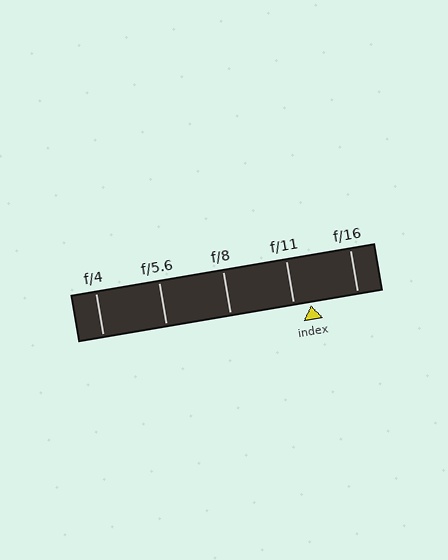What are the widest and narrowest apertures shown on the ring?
The widest aperture shown is f/4 and the narrowest is f/16.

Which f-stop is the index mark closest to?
The index mark is closest to f/11.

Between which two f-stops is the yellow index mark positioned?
The index mark is between f/11 and f/16.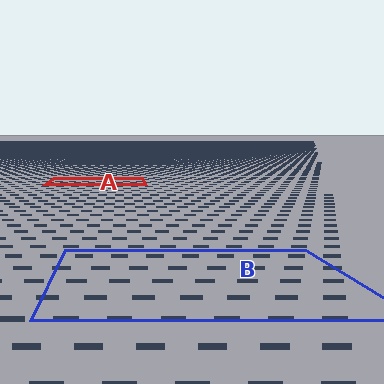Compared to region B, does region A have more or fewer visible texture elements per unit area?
Region A has more texture elements per unit area — they are packed more densely because it is farther away.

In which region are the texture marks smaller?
The texture marks are smaller in region A, because it is farther away.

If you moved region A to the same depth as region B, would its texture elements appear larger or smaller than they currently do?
They would appear larger. At a closer depth, the same texture elements are projected at a bigger on-screen size.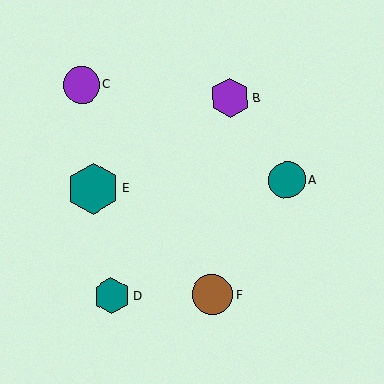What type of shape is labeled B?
Shape B is a purple hexagon.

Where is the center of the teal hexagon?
The center of the teal hexagon is at (111, 296).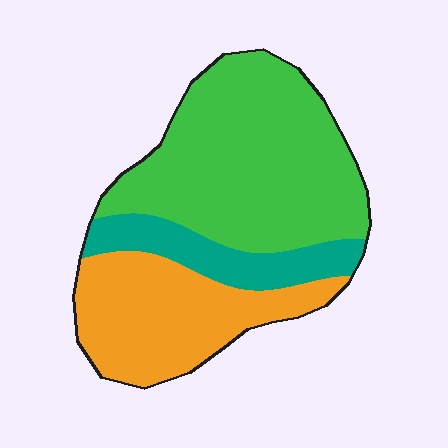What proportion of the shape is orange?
Orange takes up between a quarter and a half of the shape.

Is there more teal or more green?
Green.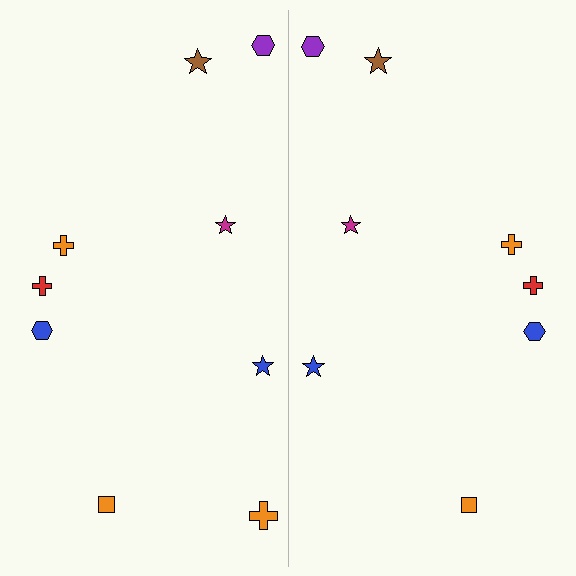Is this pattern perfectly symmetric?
No, the pattern is not perfectly symmetric. A orange cross is missing from the right side.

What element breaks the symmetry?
A orange cross is missing from the right side.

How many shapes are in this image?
There are 17 shapes in this image.